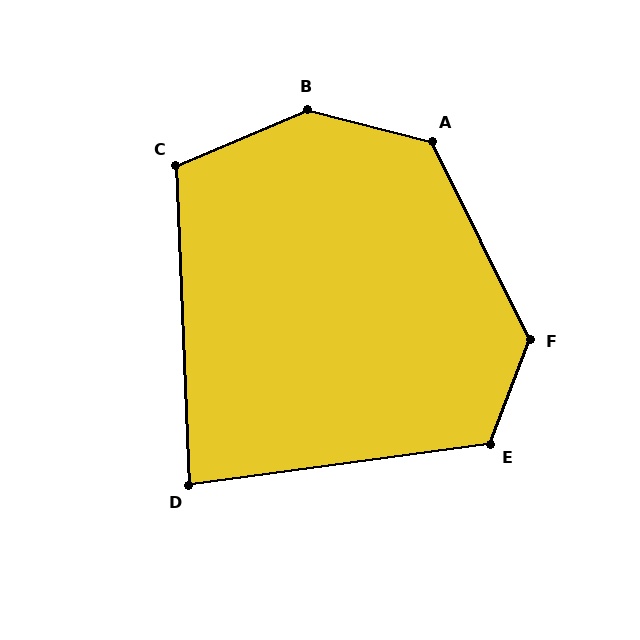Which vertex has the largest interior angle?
B, at approximately 142 degrees.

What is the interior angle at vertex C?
Approximately 111 degrees (obtuse).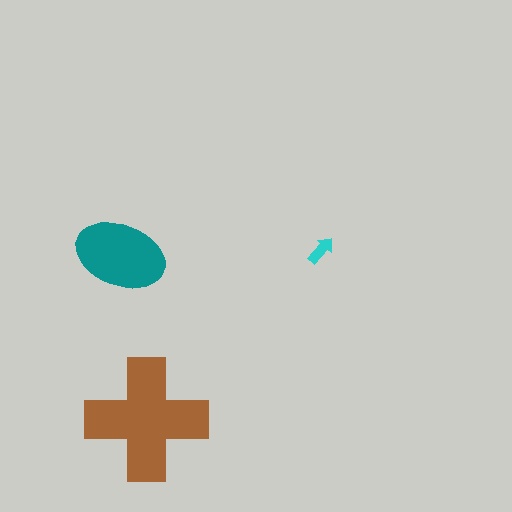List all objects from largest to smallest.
The brown cross, the teal ellipse, the cyan arrow.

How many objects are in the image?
There are 3 objects in the image.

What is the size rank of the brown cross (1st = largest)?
1st.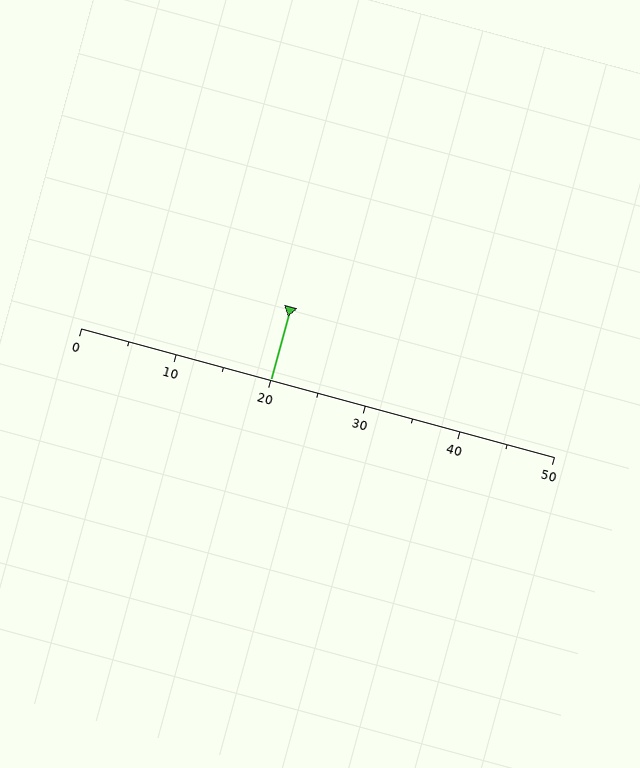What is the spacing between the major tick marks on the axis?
The major ticks are spaced 10 apart.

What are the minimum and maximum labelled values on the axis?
The axis runs from 0 to 50.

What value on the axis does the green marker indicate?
The marker indicates approximately 20.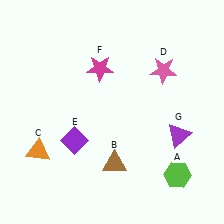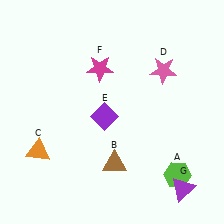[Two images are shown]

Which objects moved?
The objects that moved are: the purple diamond (E), the purple triangle (G).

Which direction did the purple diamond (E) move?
The purple diamond (E) moved right.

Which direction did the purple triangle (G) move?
The purple triangle (G) moved down.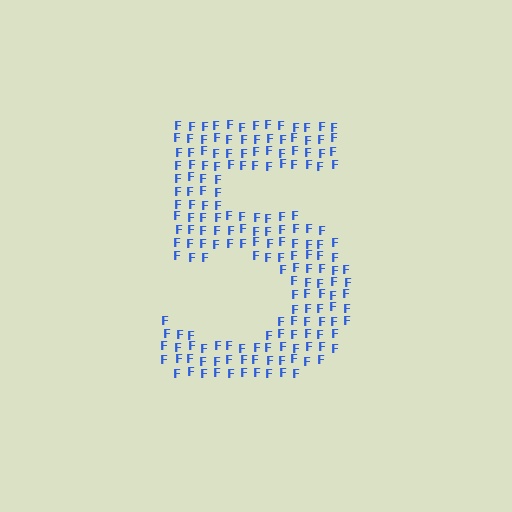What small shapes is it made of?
It is made of small letter F's.